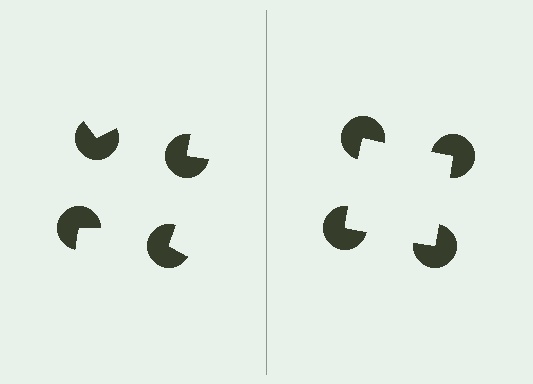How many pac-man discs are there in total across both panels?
8 — 4 on each side.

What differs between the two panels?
The pac-man discs are positioned identically on both sides; only the wedge orientations differ. On the right they align to a square; on the left they are misaligned.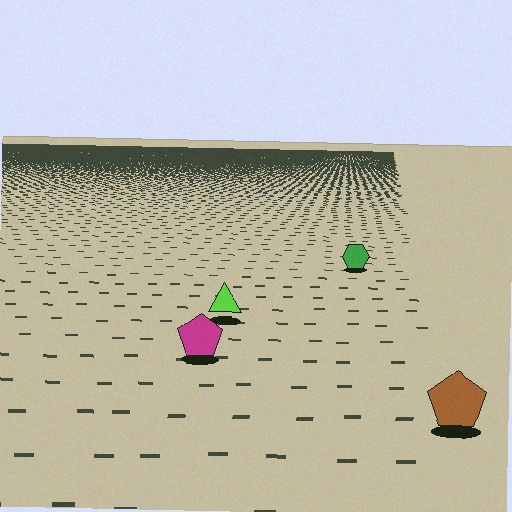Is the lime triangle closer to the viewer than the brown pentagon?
No. The brown pentagon is closer — you can tell from the texture gradient: the ground texture is coarser near it.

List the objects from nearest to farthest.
From nearest to farthest: the brown pentagon, the magenta pentagon, the lime triangle, the green hexagon.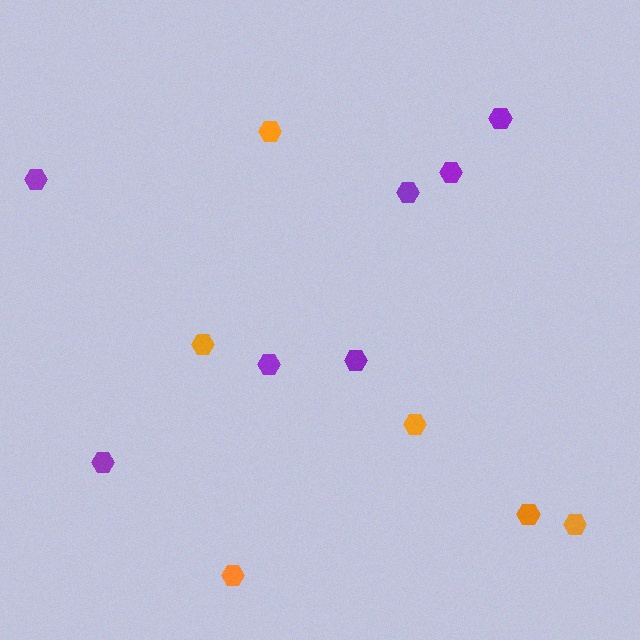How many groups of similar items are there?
There are 2 groups: one group of purple hexagons (7) and one group of orange hexagons (6).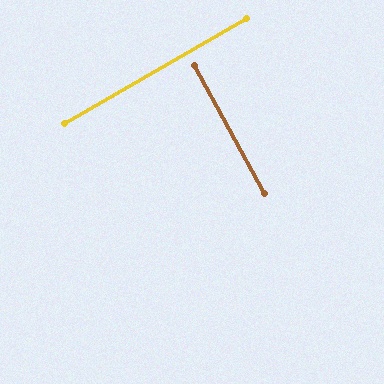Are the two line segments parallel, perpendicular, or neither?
Perpendicular — they meet at approximately 89°.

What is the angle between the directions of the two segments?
Approximately 89 degrees.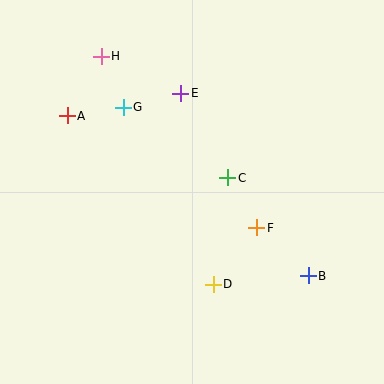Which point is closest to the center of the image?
Point C at (228, 178) is closest to the center.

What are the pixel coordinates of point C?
Point C is at (228, 178).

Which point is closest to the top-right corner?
Point E is closest to the top-right corner.